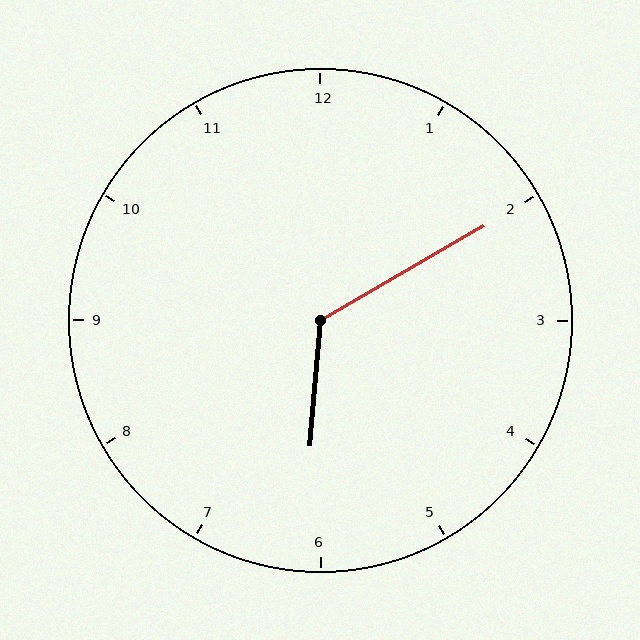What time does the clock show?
6:10.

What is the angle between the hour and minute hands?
Approximately 125 degrees.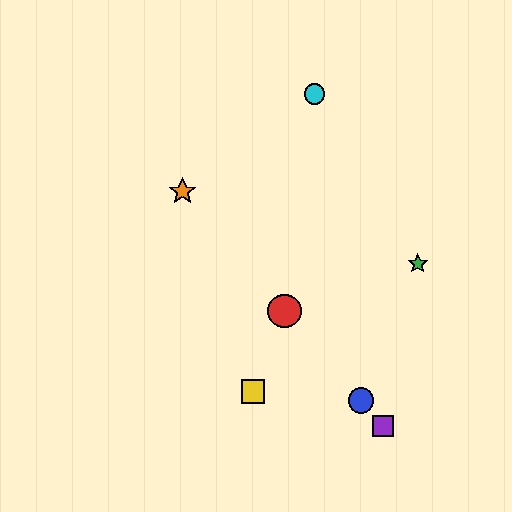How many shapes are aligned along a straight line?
4 shapes (the red circle, the blue circle, the purple square, the orange star) are aligned along a straight line.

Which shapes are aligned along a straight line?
The red circle, the blue circle, the purple square, the orange star are aligned along a straight line.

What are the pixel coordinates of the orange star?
The orange star is at (183, 191).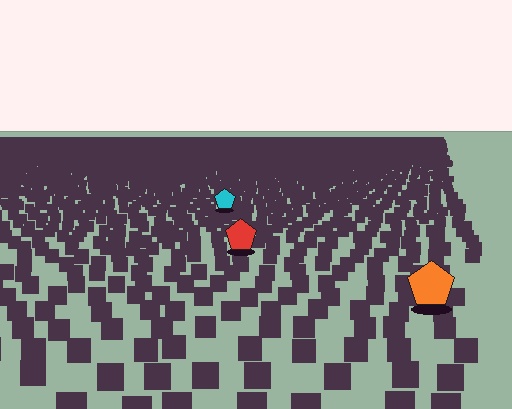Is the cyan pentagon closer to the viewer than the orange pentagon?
No. The orange pentagon is closer — you can tell from the texture gradient: the ground texture is coarser near it.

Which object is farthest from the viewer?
The cyan pentagon is farthest from the viewer. It appears smaller and the ground texture around it is denser.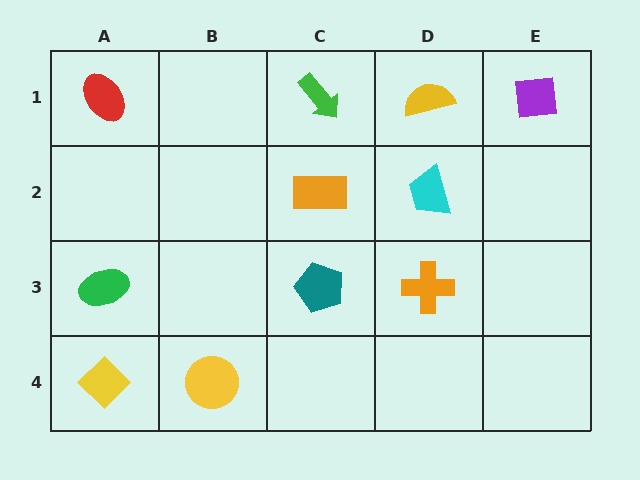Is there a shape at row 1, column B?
No, that cell is empty.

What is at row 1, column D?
A yellow semicircle.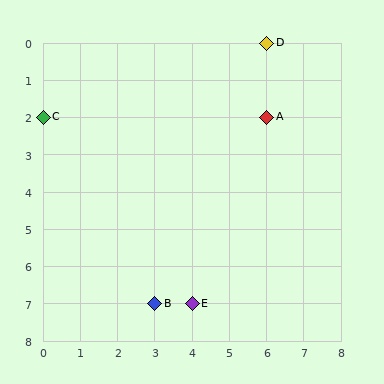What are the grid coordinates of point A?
Point A is at grid coordinates (6, 2).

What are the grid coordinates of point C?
Point C is at grid coordinates (0, 2).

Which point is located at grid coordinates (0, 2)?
Point C is at (0, 2).